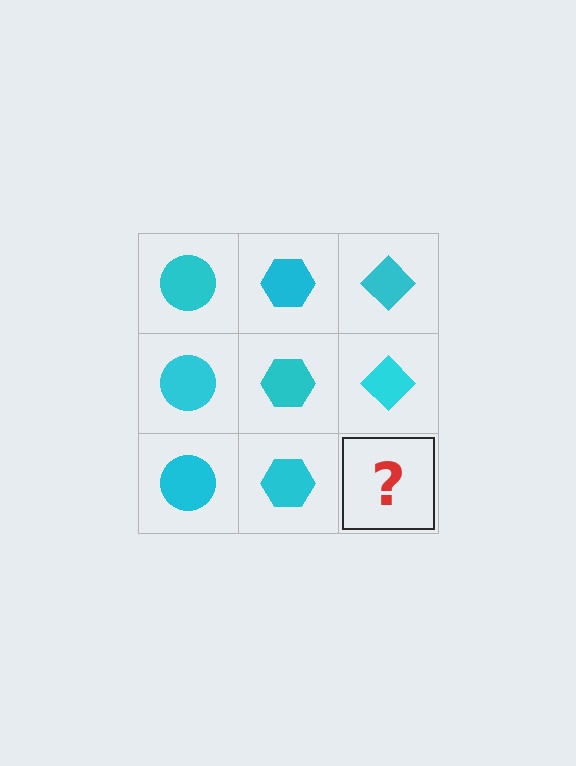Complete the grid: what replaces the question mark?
The question mark should be replaced with a cyan diamond.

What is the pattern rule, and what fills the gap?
The rule is that each column has a consistent shape. The gap should be filled with a cyan diamond.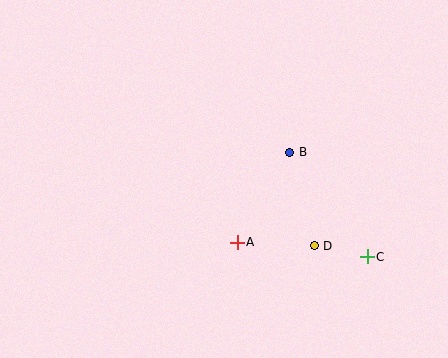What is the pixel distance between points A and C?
The distance between A and C is 131 pixels.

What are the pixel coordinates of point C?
Point C is at (367, 257).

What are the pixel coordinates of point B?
Point B is at (290, 152).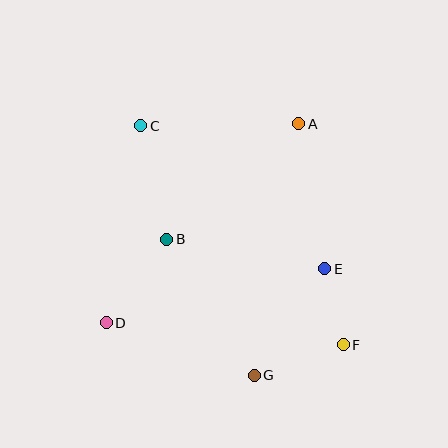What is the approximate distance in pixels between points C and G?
The distance between C and G is approximately 274 pixels.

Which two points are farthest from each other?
Points C and F are farthest from each other.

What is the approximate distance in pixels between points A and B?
The distance between A and B is approximately 176 pixels.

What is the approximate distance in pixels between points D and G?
The distance between D and G is approximately 157 pixels.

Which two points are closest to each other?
Points E and F are closest to each other.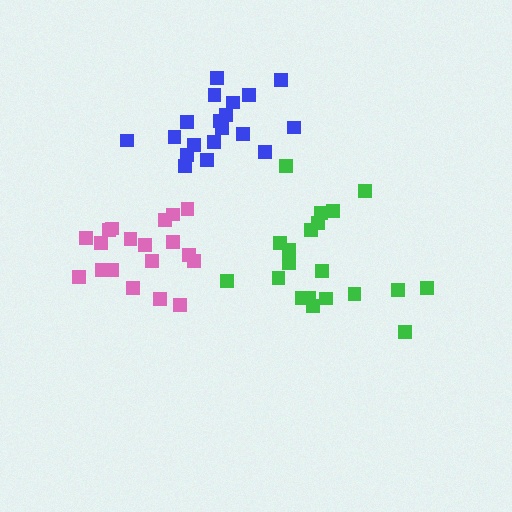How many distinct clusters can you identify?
There are 3 distinct clusters.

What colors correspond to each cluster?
The clusters are colored: green, pink, blue.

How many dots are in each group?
Group 1: 20 dots, Group 2: 19 dots, Group 3: 19 dots (58 total).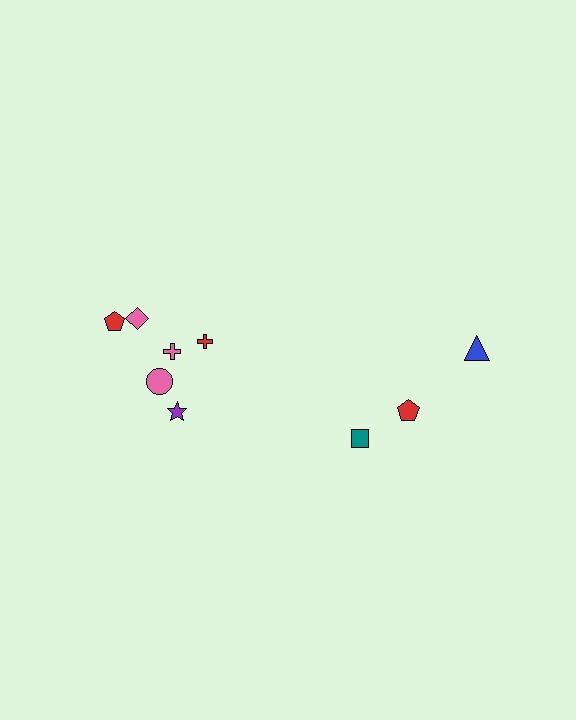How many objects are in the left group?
There are 6 objects.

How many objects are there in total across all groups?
There are 9 objects.